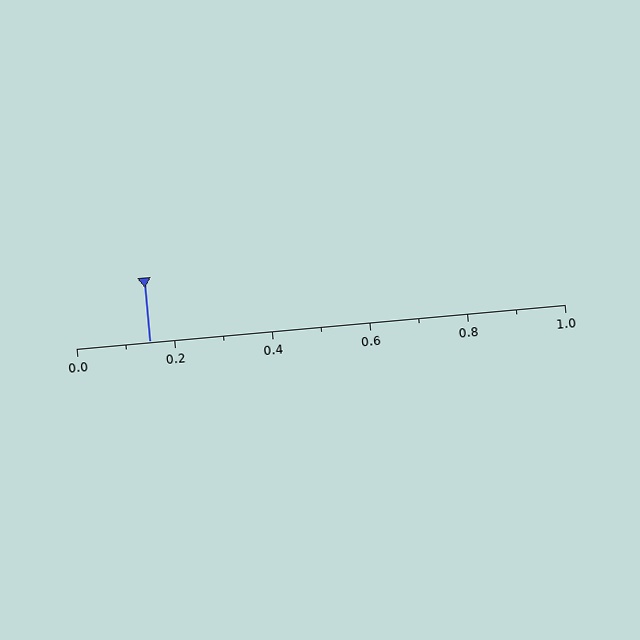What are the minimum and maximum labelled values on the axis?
The axis runs from 0.0 to 1.0.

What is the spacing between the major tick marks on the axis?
The major ticks are spaced 0.2 apart.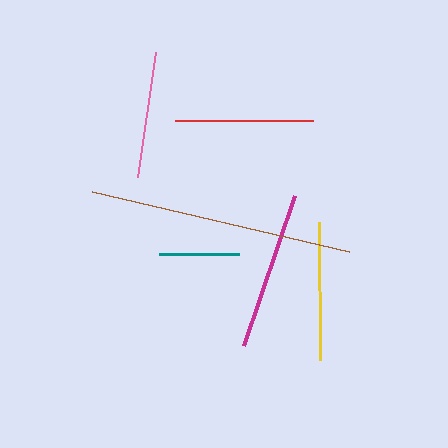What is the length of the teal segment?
The teal segment is approximately 81 pixels long.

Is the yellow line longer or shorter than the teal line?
The yellow line is longer than the teal line.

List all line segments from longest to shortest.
From longest to shortest: brown, magenta, yellow, red, pink, teal.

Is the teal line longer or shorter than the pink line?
The pink line is longer than the teal line.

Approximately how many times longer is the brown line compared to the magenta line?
The brown line is approximately 1.7 times the length of the magenta line.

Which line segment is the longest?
The brown line is the longest at approximately 264 pixels.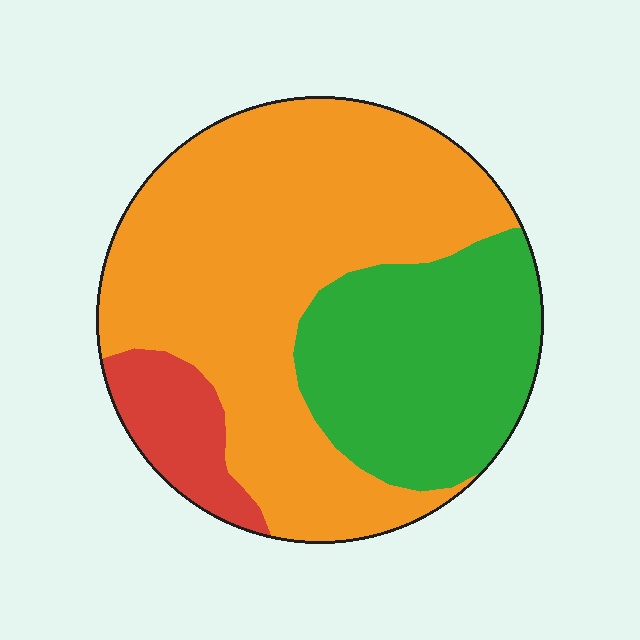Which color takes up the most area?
Orange, at roughly 60%.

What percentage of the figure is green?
Green takes up about one third (1/3) of the figure.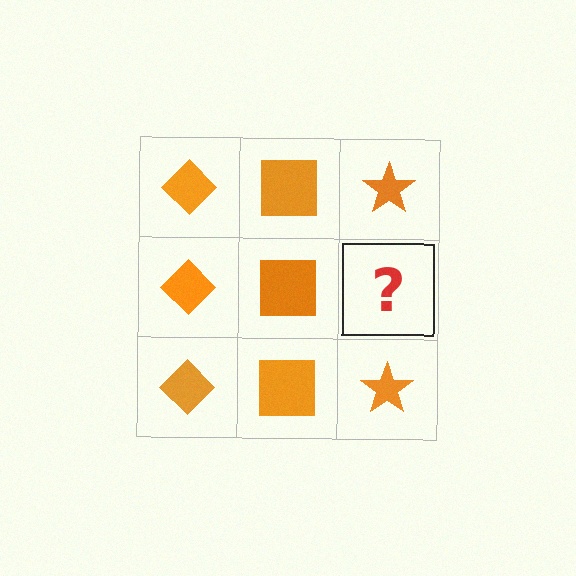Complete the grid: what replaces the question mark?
The question mark should be replaced with an orange star.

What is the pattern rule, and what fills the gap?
The rule is that each column has a consistent shape. The gap should be filled with an orange star.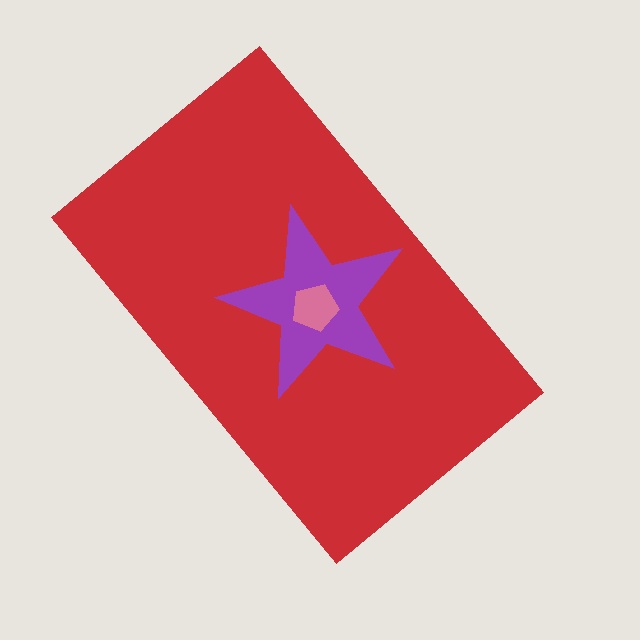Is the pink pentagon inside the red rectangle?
Yes.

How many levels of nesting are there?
3.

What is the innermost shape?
The pink pentagon.